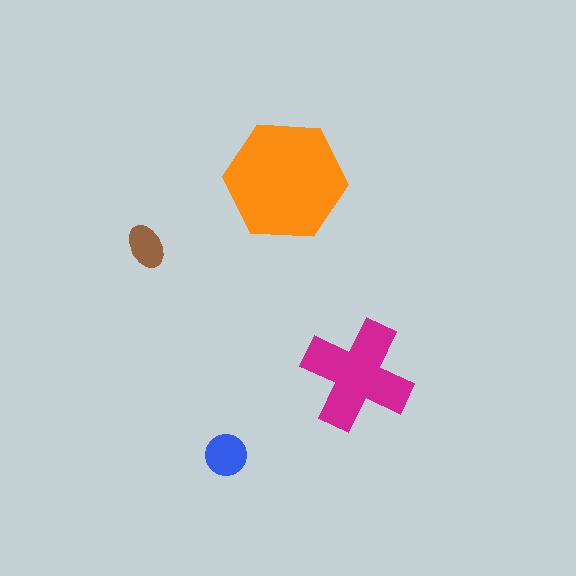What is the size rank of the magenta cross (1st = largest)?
2nd.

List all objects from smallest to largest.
The brown ellipse, the blue circle, the magenta cross, the orange hexagon.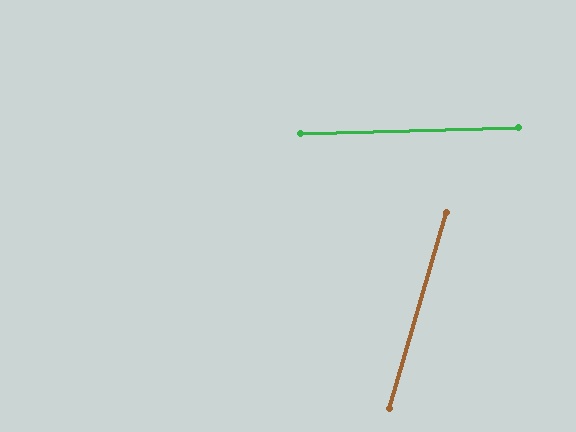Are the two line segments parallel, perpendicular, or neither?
Neither parallel nor perpendicular — they differ by about 72°.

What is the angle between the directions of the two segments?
Approximately 72 degrees.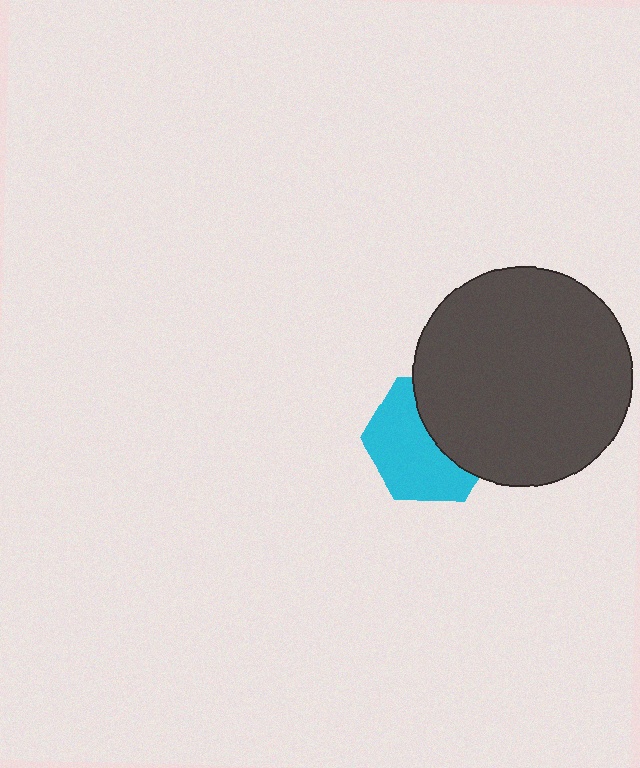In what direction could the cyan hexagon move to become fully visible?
The cyan hexagon could move left. That would shift it out from behind the dark gray circle entirely.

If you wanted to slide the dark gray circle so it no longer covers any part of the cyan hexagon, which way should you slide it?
Slide it right — that is the most direct way to separate the two shapes.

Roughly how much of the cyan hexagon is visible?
About half of it is visible (roughly 57%).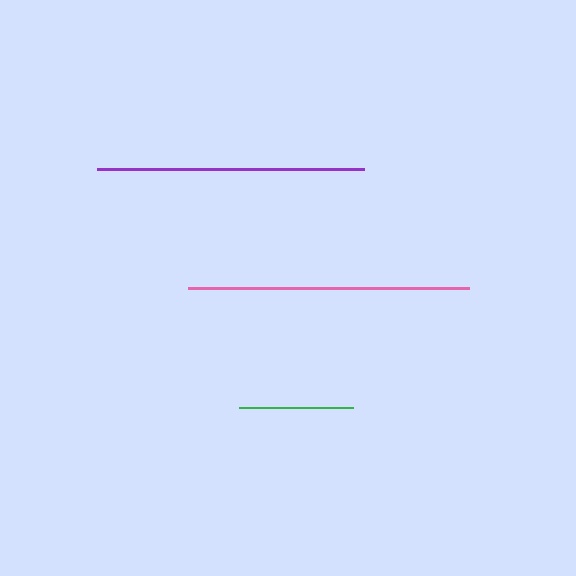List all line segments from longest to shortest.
From longest to shortest: pink, purple, green.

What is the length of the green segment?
The green segment is approximately 115 pixels long.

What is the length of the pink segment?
The pink segment is approximately 281 pixels long.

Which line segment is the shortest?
The green line is the shortest at approximately 115 pixels.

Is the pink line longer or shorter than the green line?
The pink line is longer than the green line.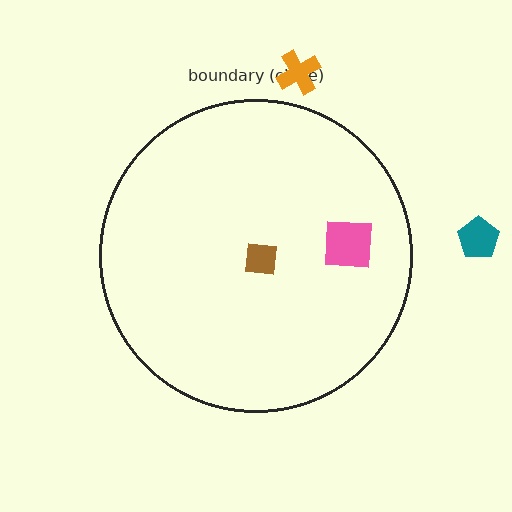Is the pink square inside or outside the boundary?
Inside.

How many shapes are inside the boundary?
2 inside, 2 outside.